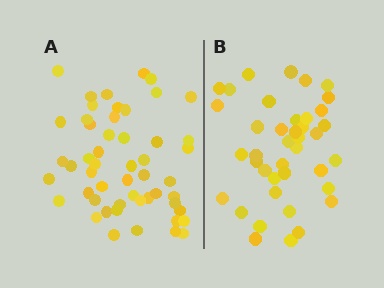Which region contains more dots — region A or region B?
Region A (the left region) has more dots.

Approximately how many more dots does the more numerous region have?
Region A has roughly 12 or so more dots than region B.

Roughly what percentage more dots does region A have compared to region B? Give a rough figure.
About 30% more.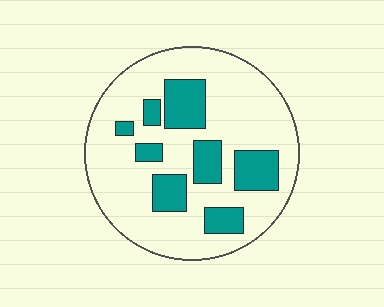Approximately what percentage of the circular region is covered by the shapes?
Approximately 25%.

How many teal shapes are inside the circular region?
8.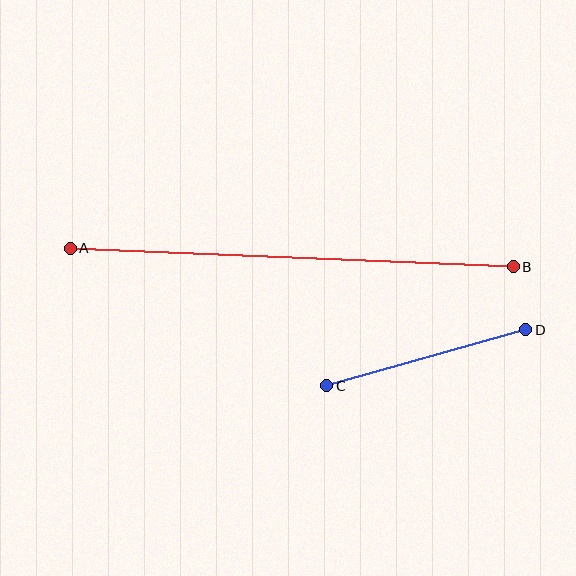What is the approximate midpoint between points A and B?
The midpoint is at approximately (292, 258) pixels.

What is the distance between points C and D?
The distance is approximately 206 pixels.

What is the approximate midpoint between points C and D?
The midpoint is at approximately (426, 358) pixels.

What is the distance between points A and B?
The distance is approximately 443 pixels.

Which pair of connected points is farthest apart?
Points A and B are farthest apart.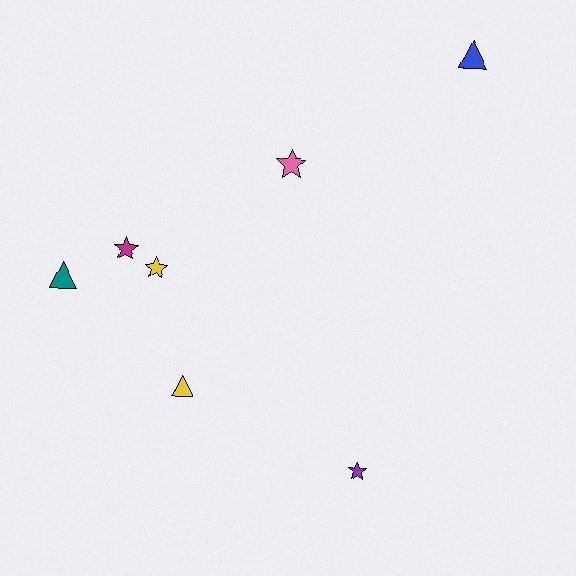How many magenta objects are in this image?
There is 1 magenta object.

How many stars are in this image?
There are 4 stars.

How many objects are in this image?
There are 7 objects.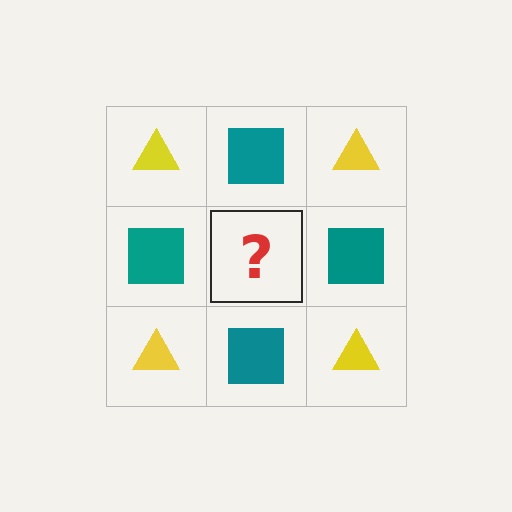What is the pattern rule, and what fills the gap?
The rule is that it alternates yellow triangle and teal square in a checkerboard pattern. The gap should be filled with a yellow triangle.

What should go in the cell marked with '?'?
The missing cell should contain a yellow triangle.